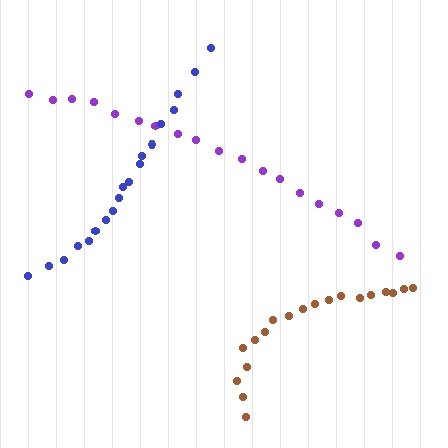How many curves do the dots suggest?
There are 3 distinct paths.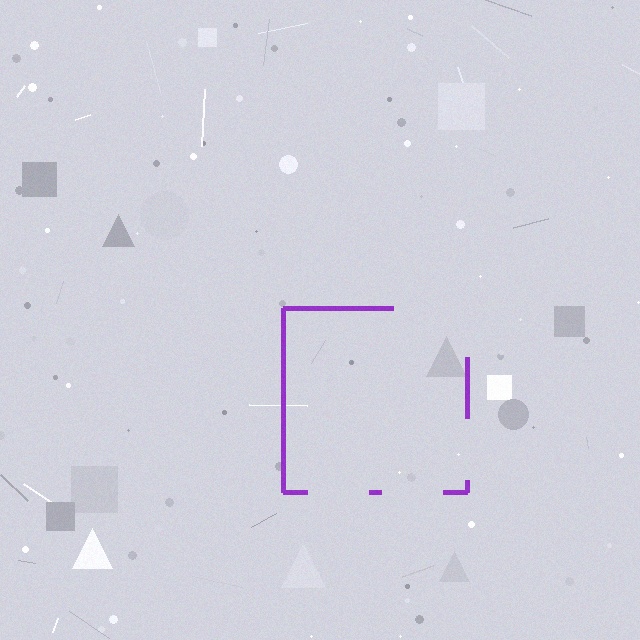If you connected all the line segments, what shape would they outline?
They would outline a square.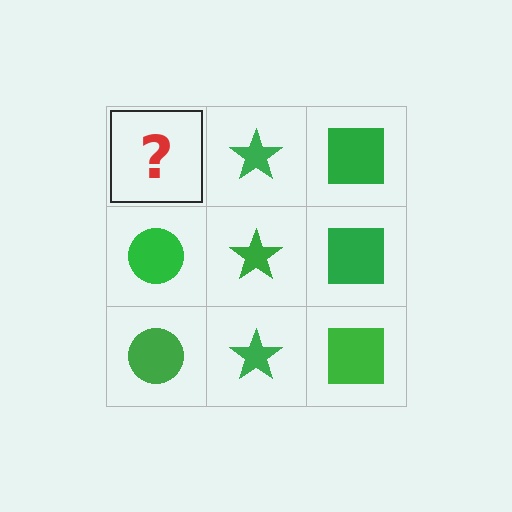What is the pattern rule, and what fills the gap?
The rule is that each column has a consistent shape. The gap should be filled with a green circle.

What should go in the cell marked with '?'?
The missing cell should contain a green circle.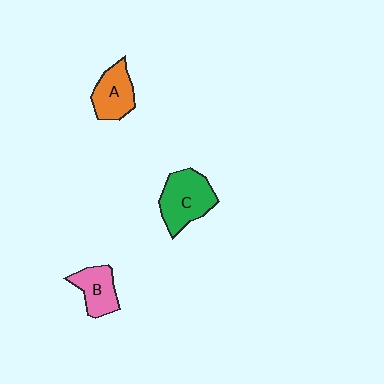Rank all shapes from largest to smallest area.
From largest to smallest: C (green), A (orange), B (pink).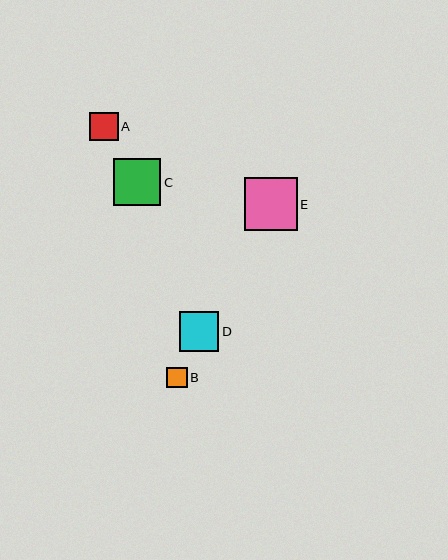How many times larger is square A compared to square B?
Square A is approximately 1.4 times the size of square B.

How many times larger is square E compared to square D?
Square E is approximately 1.3 times the size of square D.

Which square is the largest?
Square E is the largest with a size of approximately 53 pixels.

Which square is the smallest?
Square B is the smallest with a size of approximately 21 pixels.